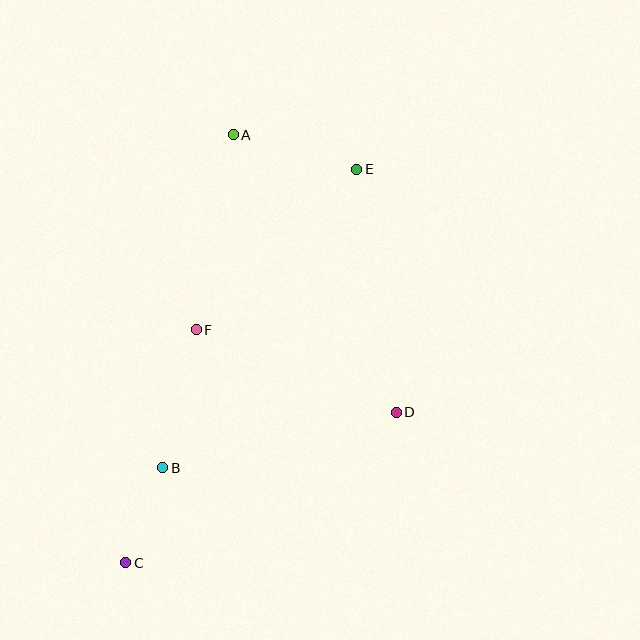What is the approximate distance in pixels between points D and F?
The distance between D and F is approximately 216 pixels.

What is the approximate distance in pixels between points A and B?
The distance between A and B is approximately 341 pixels.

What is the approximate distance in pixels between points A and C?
The distance between A and C is approximately 441 pixels.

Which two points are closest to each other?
Points B and C are closest to each other.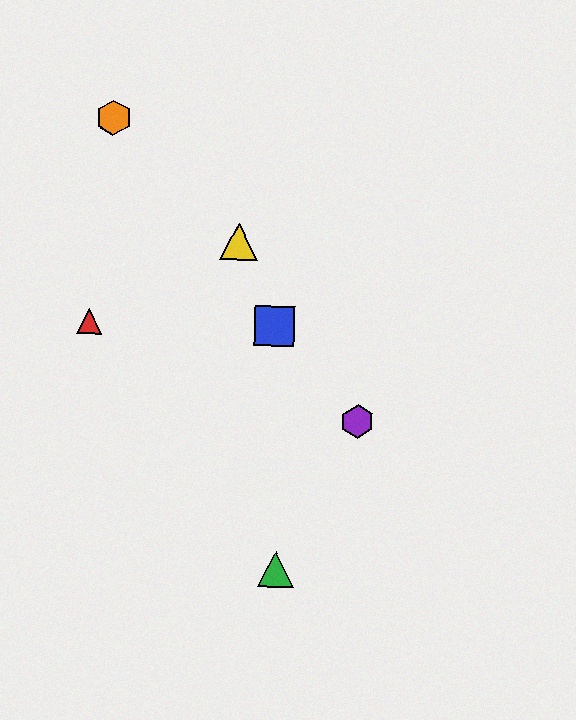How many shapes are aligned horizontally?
2 shapes (the red triangle, the blue square) are aligned horizontally.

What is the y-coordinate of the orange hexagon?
The orange hexagon is at y≈118.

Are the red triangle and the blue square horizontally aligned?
Yes, both are at y≈321.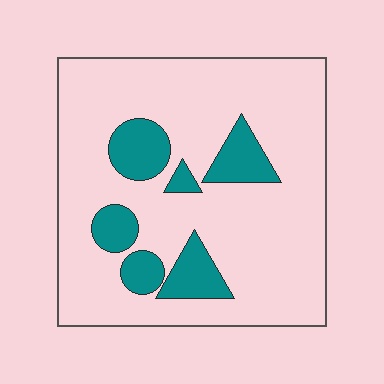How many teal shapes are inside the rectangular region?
6.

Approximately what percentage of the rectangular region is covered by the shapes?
Approximately 20%.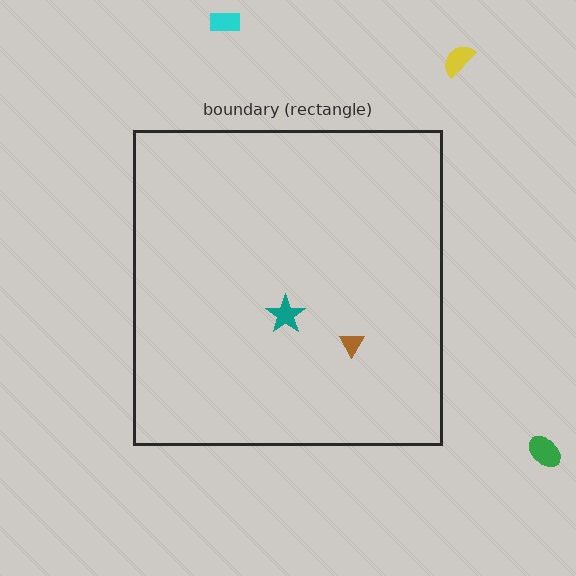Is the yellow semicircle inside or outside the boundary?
Outside.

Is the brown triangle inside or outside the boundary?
Inside.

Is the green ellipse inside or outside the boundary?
Outside.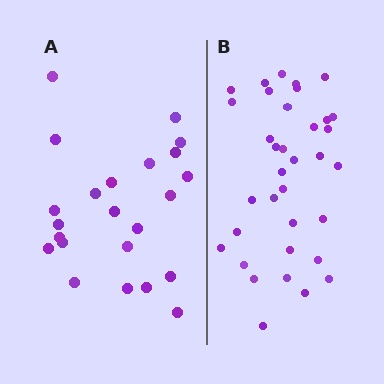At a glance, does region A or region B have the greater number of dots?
Region B (the right region) has more dots.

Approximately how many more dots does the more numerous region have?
Region B has roughly 12 or so more dots than region A.